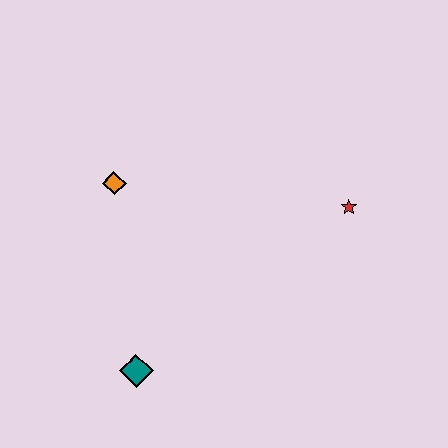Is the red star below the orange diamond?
Yes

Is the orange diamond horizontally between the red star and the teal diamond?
No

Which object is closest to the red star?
The orange diamond is closest to the red star.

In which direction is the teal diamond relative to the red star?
The teal diamond is to the left of the red star.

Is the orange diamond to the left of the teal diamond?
Yes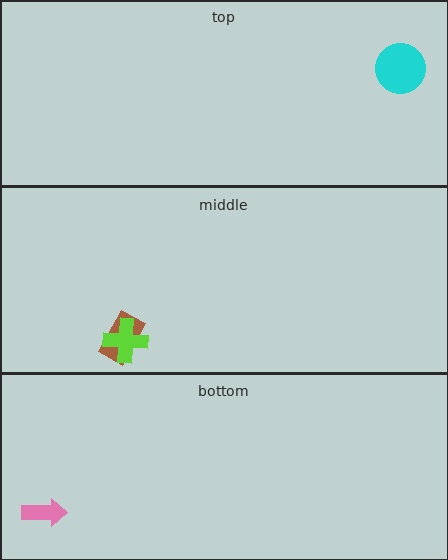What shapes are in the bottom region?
The pink arrow.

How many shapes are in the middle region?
2.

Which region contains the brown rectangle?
The middle region.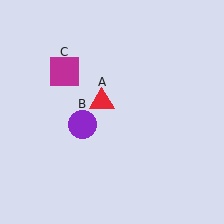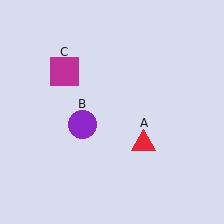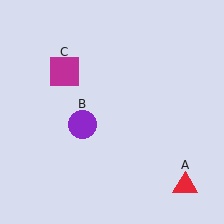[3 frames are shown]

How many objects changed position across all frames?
1 object changed position: red triangle (object A).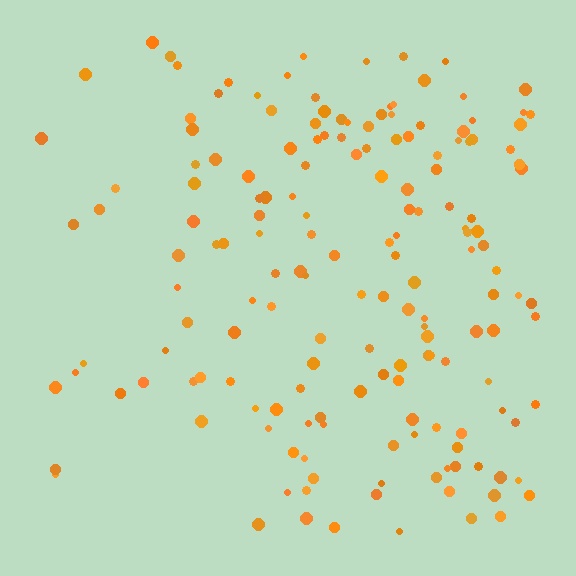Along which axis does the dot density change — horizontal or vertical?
Horizontal.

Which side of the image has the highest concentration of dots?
The right.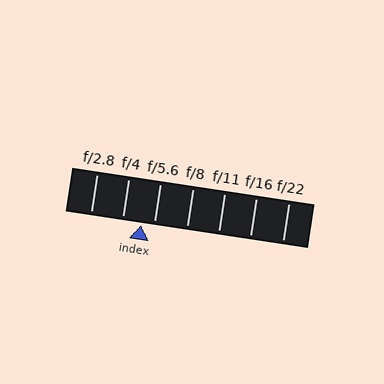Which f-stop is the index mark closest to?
The index mark is closest to f/5.6.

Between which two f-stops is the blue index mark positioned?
The index mark is between f/4 and f/5.6.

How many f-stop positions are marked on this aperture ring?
There are 7 f-stop positions marked.